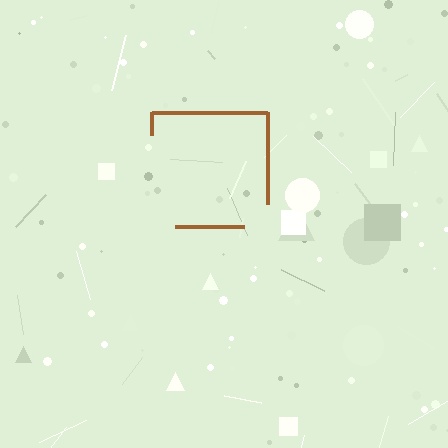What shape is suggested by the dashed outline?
The dashed outline suggests a square.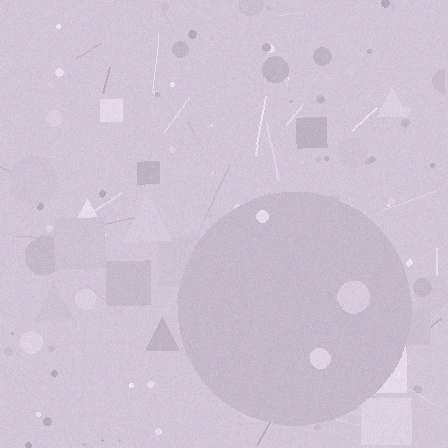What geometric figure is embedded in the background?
A circle is embedded in the background.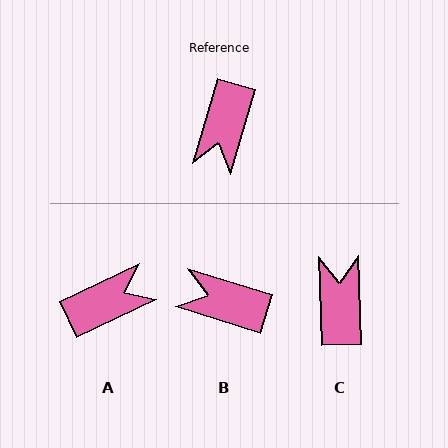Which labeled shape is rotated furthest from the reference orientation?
C, about 162 degrees away.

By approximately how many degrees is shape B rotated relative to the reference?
Approximately 91 degrees clockwise.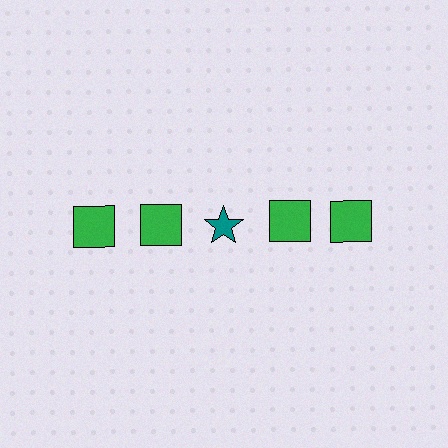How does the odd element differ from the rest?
It differs in both color (teal instead of green) and shape (star instead of square).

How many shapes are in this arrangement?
There are 5 shapes arranged in a grid pattern.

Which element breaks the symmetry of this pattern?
The teal star in the top row, center column breaks the symmetry. All other shapes are green squares.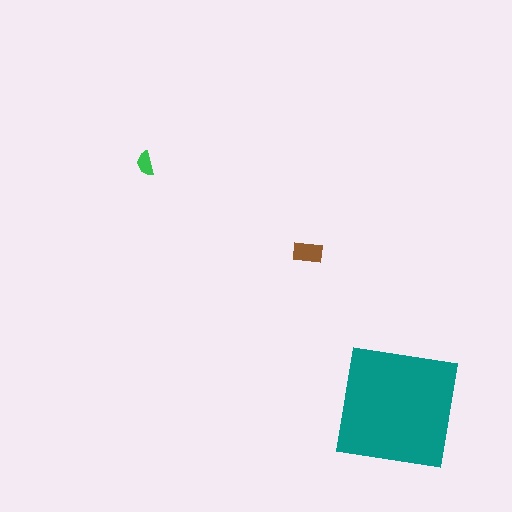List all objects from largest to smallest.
The teal square, the brown rectangle, the green semicircle.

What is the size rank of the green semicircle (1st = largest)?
3rd.